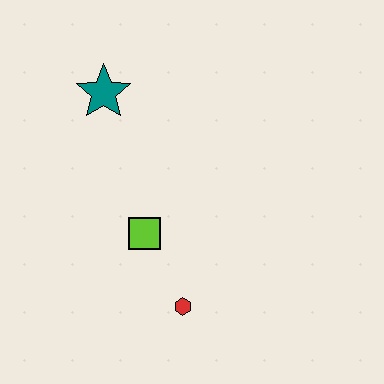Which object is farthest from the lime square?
The teal star is farthest from the lime square.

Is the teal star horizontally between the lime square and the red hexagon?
No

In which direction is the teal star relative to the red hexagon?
The teal star is above the red hexagon.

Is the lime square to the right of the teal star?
Yes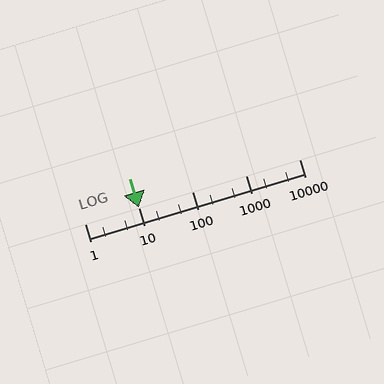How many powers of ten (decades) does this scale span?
The scale spans 4 decades, from 1 to 10000.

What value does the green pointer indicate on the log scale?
The pointer indicates approximately 10.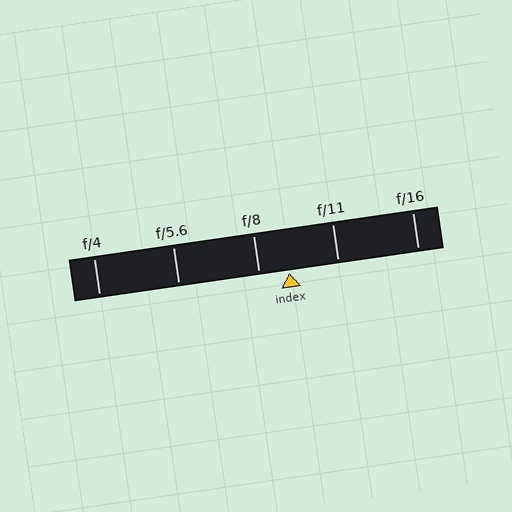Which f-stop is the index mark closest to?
The index mark is closest to f/8.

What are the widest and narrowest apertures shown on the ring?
The widest aperture shown is f/4 and the narrowest is f/16.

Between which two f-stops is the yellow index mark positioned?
The index mark is between f/8 and f/11.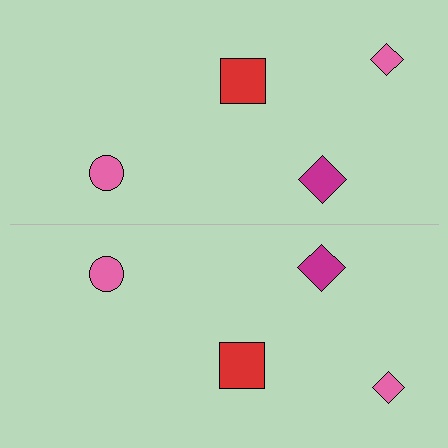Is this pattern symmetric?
Yes, this pattern has bilateral (reflection) symmetry.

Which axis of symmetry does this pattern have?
The pattern has a horizontal axis of symmetry running through the center of the image.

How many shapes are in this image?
There are 8 shapes in this image.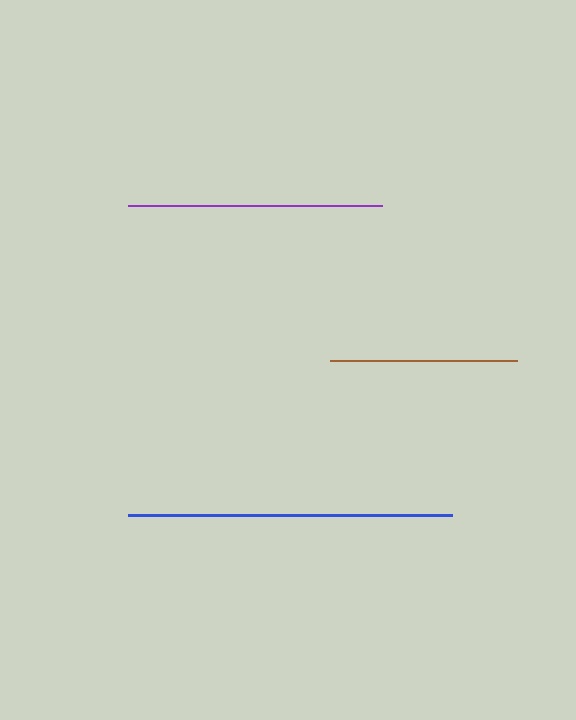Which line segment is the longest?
The blue line is the longest at approximately 323 pixels.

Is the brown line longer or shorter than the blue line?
The blue line is longer than the brown line.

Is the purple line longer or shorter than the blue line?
The blue line is longer than the purple line.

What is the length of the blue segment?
The blue segment is approximately 323 pixels long.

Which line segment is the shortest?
The brown line is the shortest at approximately 186 pixels.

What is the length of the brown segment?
The brown segment is approximately 186 pixels long.